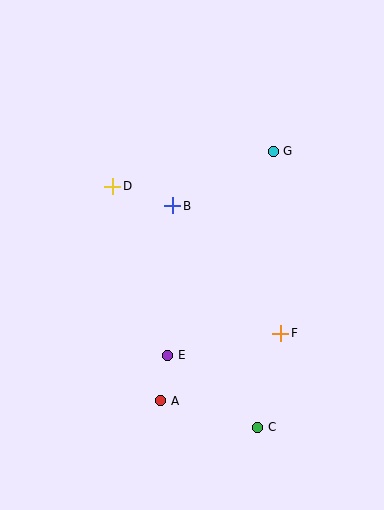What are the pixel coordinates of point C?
Point C is at (258, 427).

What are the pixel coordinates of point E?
Point E is at (168, 355).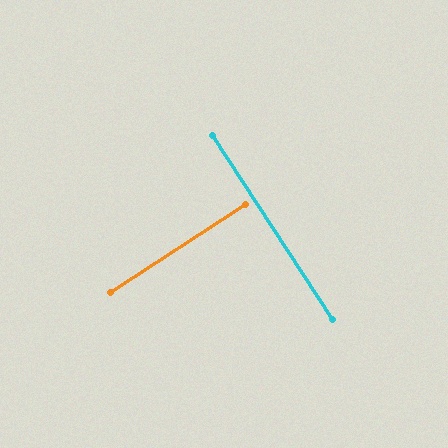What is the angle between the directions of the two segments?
Approximately 90 degrees.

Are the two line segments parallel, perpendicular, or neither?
Perpendicular — they meet at approximately 90°.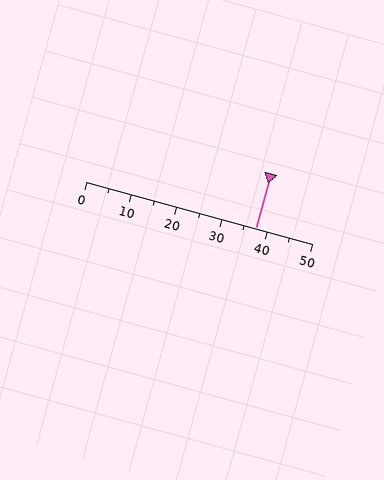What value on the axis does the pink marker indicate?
The marker indicates approximately 37.5.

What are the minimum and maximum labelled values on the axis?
The axis runs from 0 to 50.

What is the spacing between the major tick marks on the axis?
The major ticks are spaced 10 apart.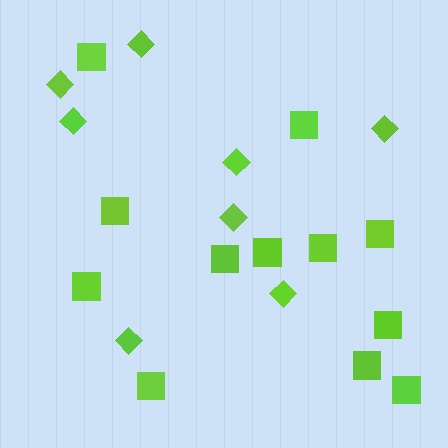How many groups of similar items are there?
There are 2 groups: one group of squares (12) and one group of diamonds (8).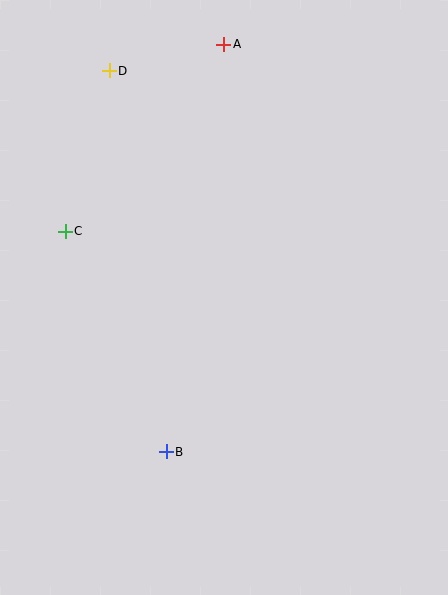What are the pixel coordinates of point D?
Point D is at (109, 71).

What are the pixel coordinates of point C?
Point C is at (65, 231).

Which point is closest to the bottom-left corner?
Point B is closest to the bottom-left corner.